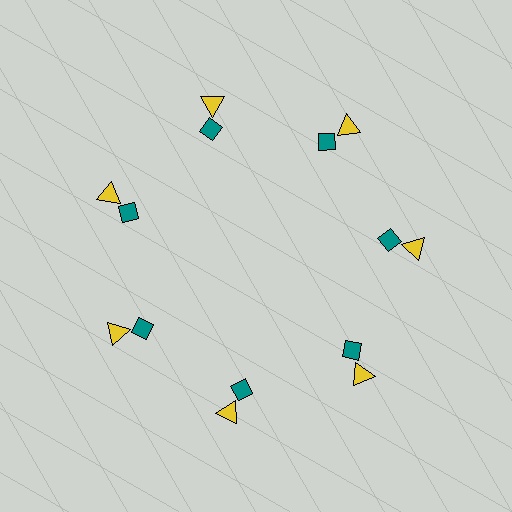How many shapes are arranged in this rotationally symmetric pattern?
There are 14 shapes, arranged in 7 groups of 2.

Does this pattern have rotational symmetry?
Yes, this pattern has 7-fold rotational symmetry. It looks the same after rotating 51 degrees around the center.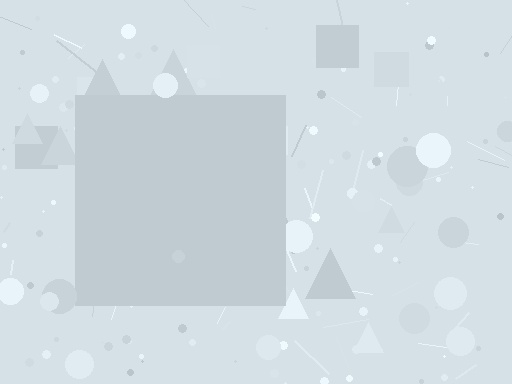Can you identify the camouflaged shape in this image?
The camouflaged shape is a square.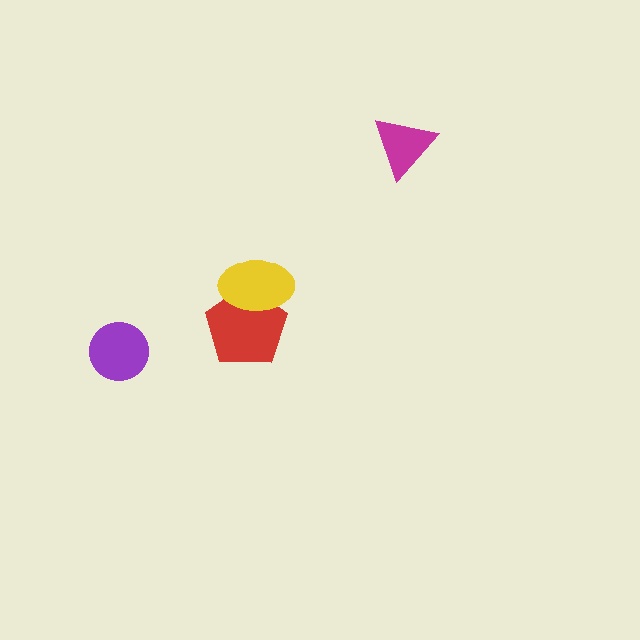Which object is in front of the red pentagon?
The yellow ellipse is in front of the red pentagon.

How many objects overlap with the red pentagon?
1 object overlaps with the red pentagon.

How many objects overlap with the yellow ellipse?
1 object overlaps with the yellow ellipse.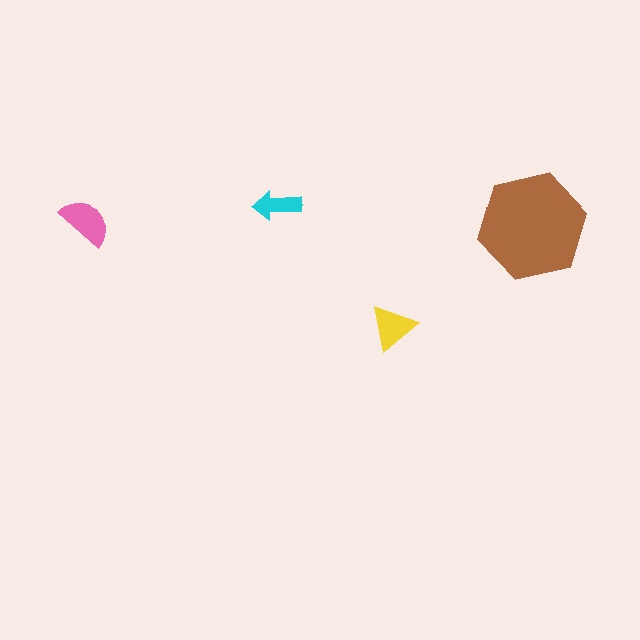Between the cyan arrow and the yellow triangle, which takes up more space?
The yellow triangle.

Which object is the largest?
The brown hexagon.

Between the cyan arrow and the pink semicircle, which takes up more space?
The pink semicircle.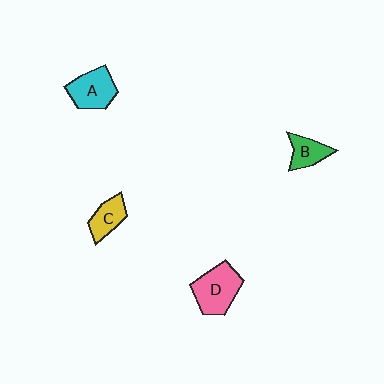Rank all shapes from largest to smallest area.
From largest to smallest: D (pink), A (cyan), C (yellow), B (green).